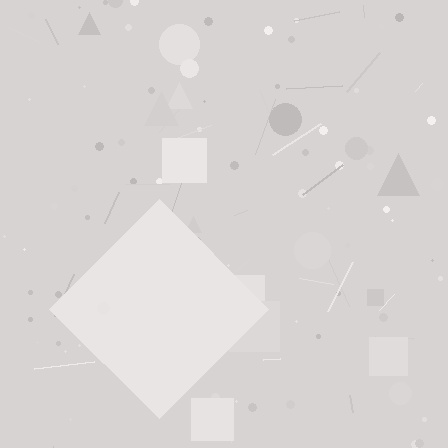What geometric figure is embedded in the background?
A diamond is embedded in the background.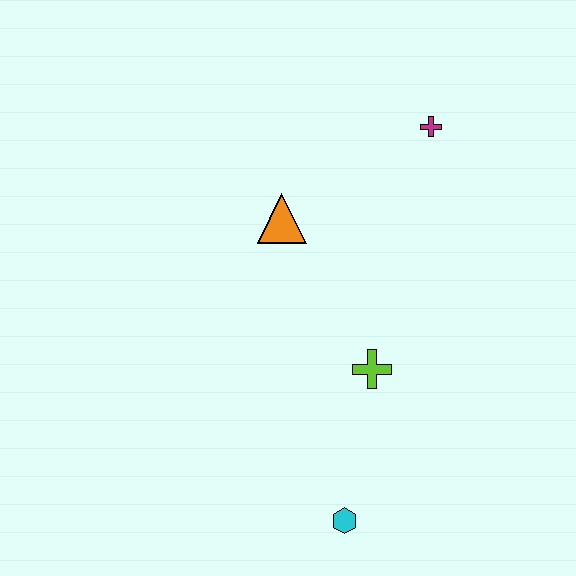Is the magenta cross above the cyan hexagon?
Yes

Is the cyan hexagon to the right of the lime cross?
No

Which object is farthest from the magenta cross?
The cyan hexagon is farthest from the magenta cross.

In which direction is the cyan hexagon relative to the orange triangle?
The cyan hexagon is below the orange triangle.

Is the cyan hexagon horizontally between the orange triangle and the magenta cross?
Yes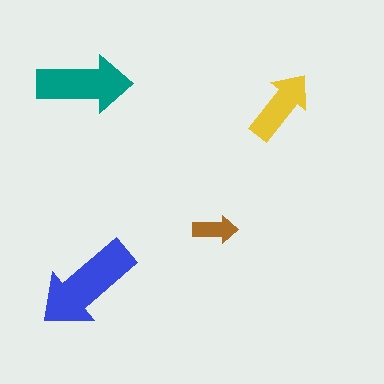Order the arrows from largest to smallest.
the blue one, the teal one, the yellow one, the brown one.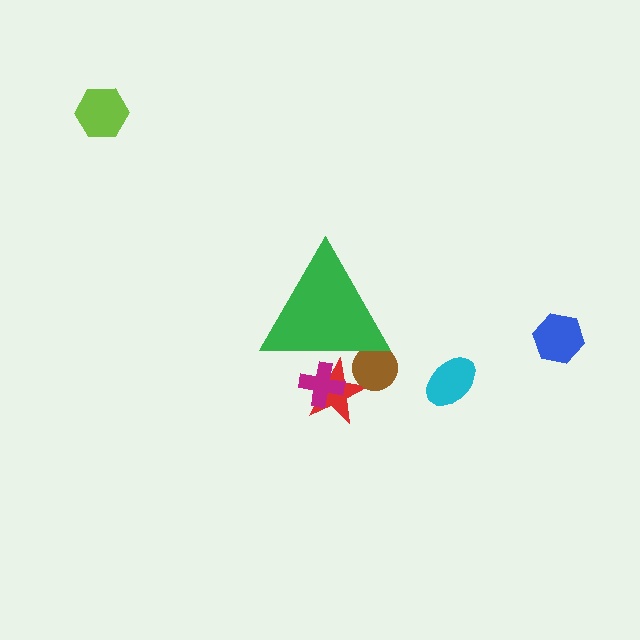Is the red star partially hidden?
Yes, the red star is partially hidden behind the green triangle.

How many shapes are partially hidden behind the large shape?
3 shapes are partially hidden.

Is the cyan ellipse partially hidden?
No, the cyan ellipse is fully visible.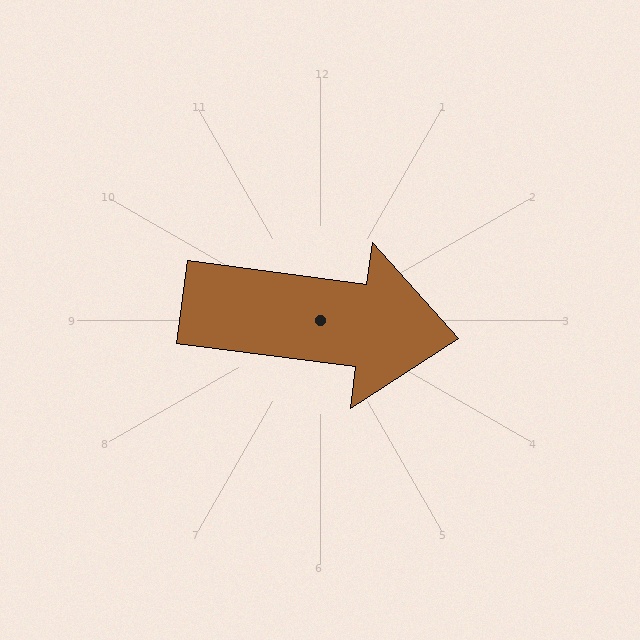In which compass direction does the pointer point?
East.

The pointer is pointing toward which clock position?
Roughly 3 o'clock.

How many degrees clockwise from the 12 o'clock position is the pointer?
Approximately 97 degrees.